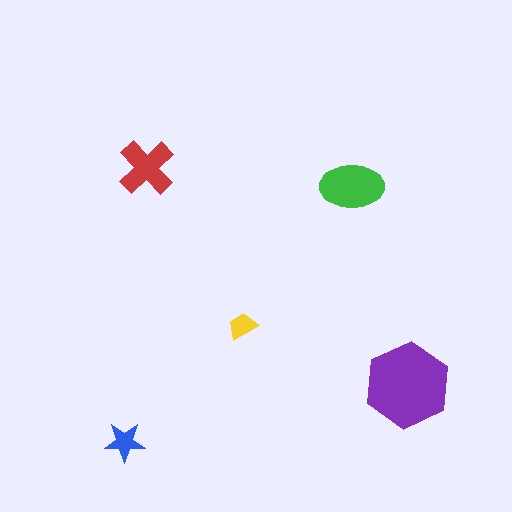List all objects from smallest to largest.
The yellow trapezoid, the blue star, the red cross, the green ellipse, the purple hexagon.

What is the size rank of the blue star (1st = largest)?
4th.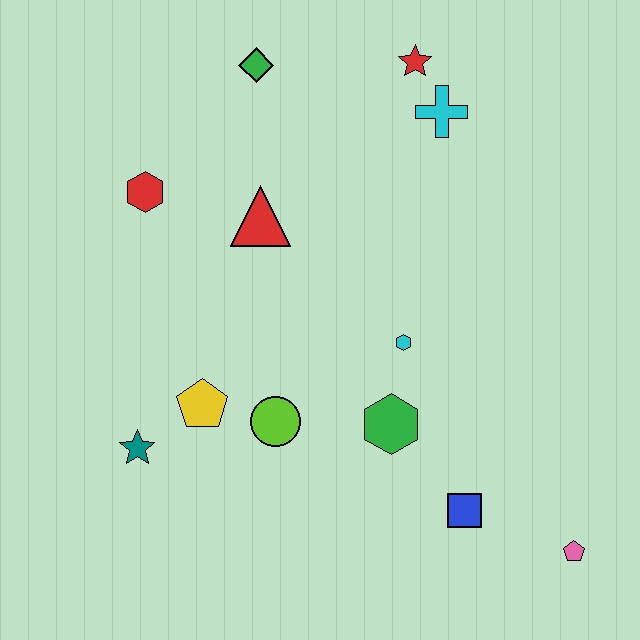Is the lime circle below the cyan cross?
Yes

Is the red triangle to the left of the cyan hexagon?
Yes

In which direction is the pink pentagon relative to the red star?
The pink pentagon is below the red star.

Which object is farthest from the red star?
The pink pentagon is farthest from the red star.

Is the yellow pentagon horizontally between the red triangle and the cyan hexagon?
No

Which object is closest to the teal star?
The yellow pentagon is closest to the teal star.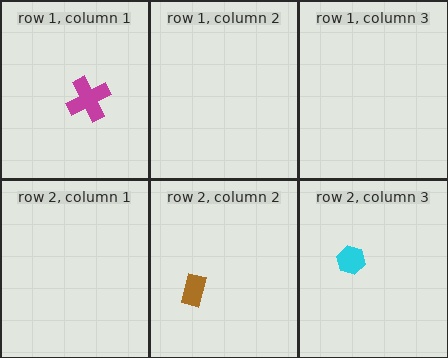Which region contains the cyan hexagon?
The row 2, column 3 region.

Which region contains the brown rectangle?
The row 2, column 2 region.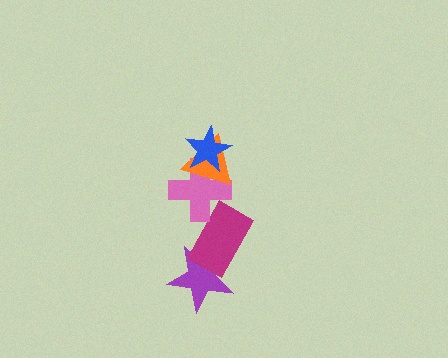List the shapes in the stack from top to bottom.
From top to bottom: the blue star, the orange triangle, the pink cross, the magenta rectangle, the purple star.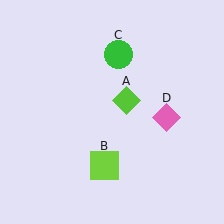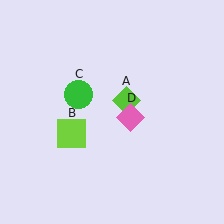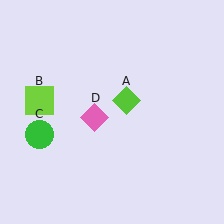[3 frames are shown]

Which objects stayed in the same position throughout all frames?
Lime diamond (object A) remained stationary.